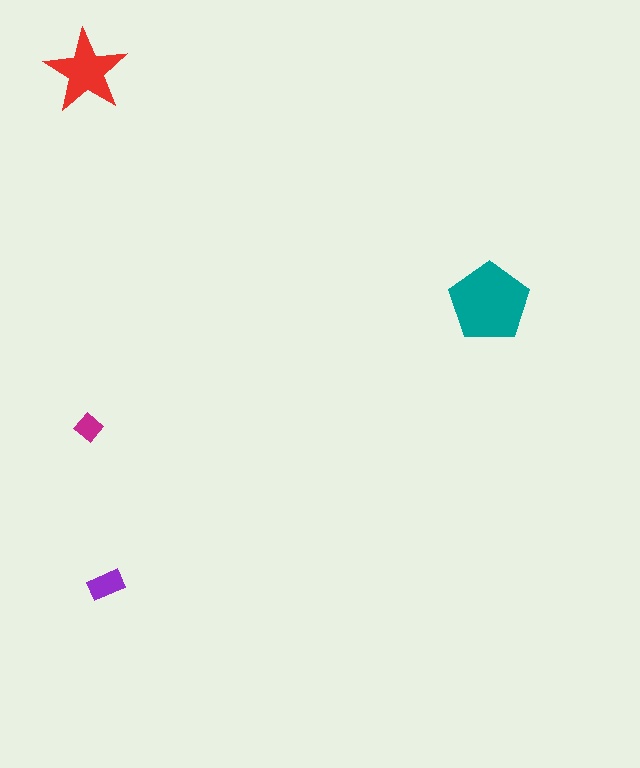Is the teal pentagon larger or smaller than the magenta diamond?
Larger.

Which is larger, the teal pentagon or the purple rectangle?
The teal pentagon.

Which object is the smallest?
The magenta diamond.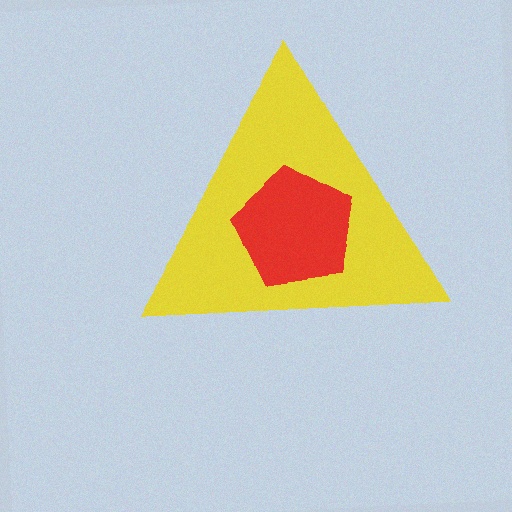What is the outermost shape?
The yellow triangle.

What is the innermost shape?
The red pentagon.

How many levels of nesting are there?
2.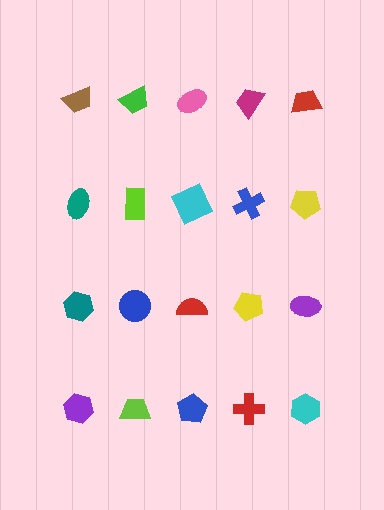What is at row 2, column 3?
A cyan square.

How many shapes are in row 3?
5 shapes.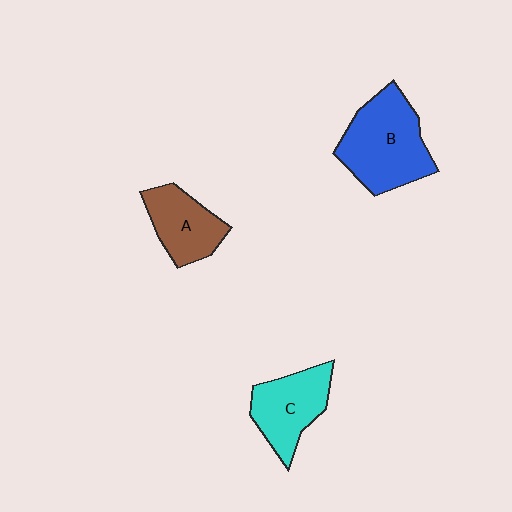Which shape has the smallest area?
Shape A (brown).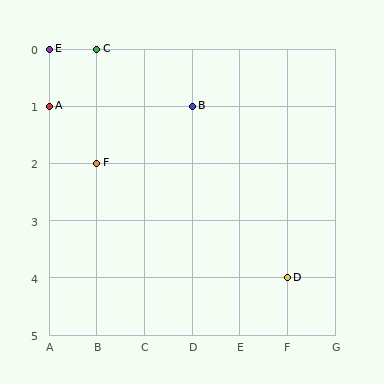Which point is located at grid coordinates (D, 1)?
Point B is at (D, 1).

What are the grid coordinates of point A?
Point A is at grid coordinates (A, 1).